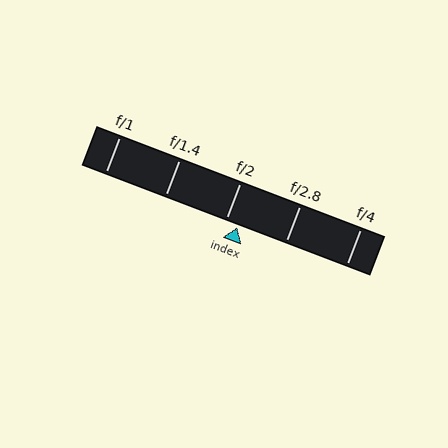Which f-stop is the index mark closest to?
The index mark is closest to f/2.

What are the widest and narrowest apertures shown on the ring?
The widest aperture shown is f/1 and the narrowest is f/4.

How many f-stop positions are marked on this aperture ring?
There are 5 f-stop positions marked.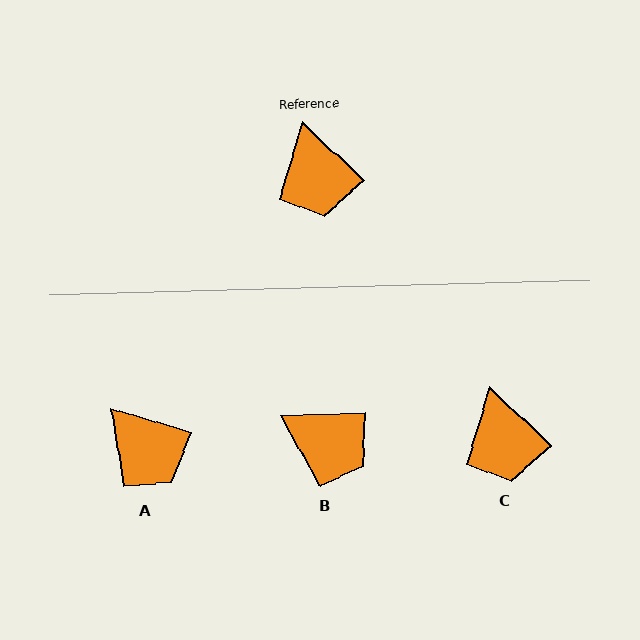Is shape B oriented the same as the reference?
No, it is off by about 46 degrees.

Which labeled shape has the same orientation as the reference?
C.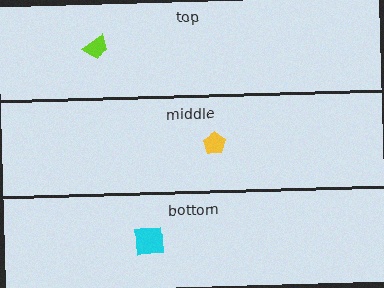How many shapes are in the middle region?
1.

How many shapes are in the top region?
1.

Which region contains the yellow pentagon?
The middle region.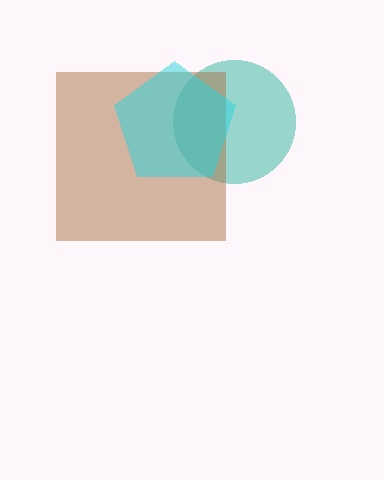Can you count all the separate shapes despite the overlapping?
Yes, there are 3 separate shapes.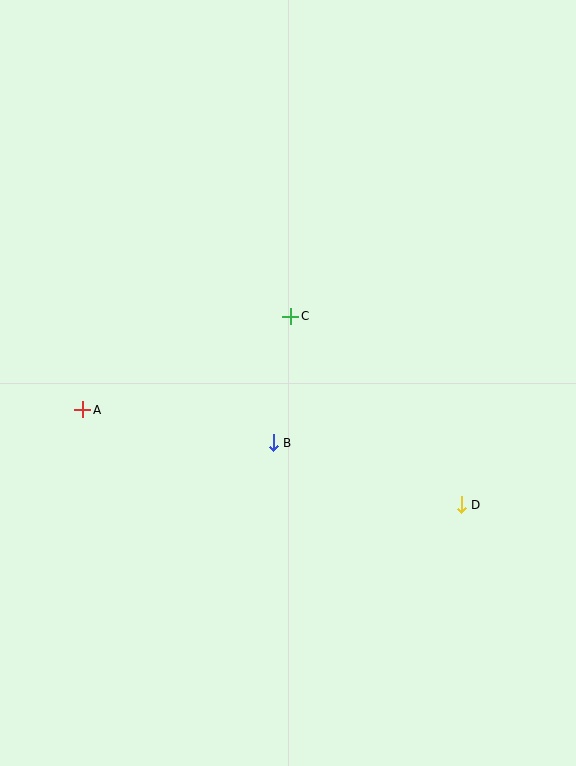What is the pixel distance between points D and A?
The distance between D and A is 390 pixels.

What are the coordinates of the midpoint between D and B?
The midpoint between D and B is at (367, 474).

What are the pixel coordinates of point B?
Point B is at (273, 443).